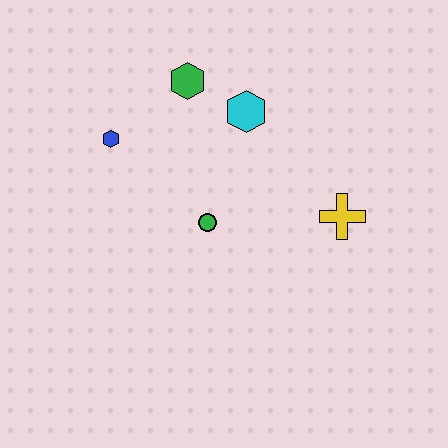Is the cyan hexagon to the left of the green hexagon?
No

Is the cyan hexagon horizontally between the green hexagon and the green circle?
No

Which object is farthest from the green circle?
The green hexagon is farthest from the green circle.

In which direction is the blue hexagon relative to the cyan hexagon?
The blue hexagon is to the left of the cyan hexagon.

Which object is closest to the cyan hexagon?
The green hexagon is closest to the cyan hexagon.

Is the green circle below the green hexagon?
Yes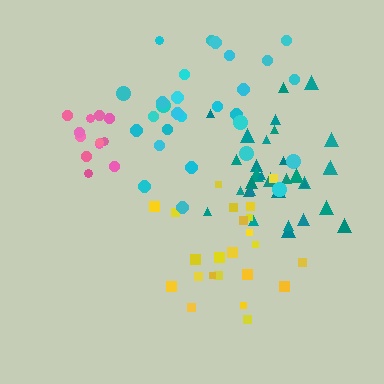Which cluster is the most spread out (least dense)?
Yellow.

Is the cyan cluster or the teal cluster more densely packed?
Teal.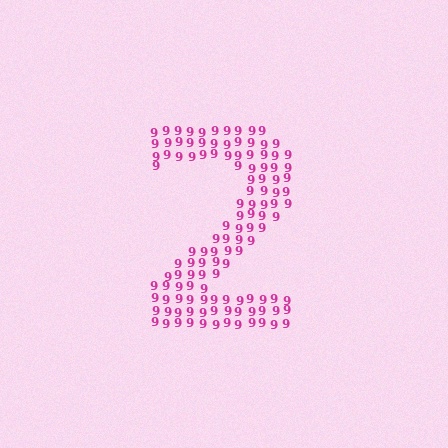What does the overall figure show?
The overall figure shows the digit 2.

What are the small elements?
The small elements are digit 9's.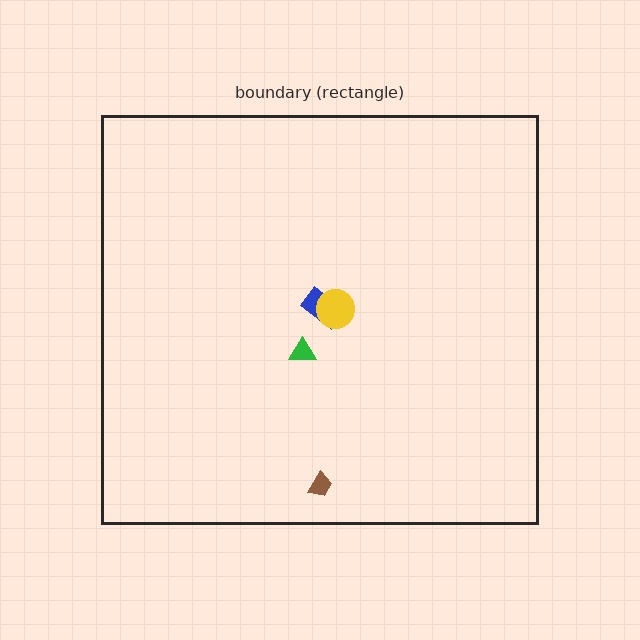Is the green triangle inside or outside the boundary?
Inside.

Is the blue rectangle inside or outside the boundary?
Inside.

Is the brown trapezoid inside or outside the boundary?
Inside.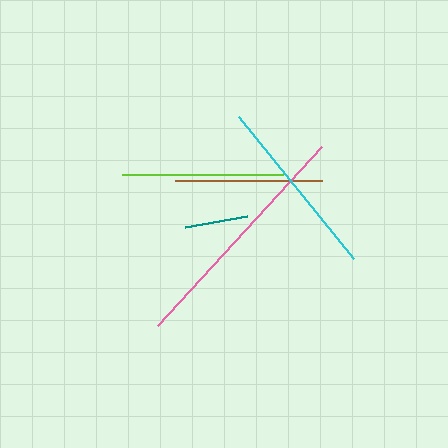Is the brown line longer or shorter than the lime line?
The lime line is longer than the brown line.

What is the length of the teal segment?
The teal segment is approximately 63 pixels long.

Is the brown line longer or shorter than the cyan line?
The cyan line is longer than the brown line.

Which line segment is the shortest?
The teal line is the shortest at approximately 63 pixels.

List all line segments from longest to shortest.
From longest to shortest: pink, cyan, lime, brown, teal.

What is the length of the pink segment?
The pink segment is approximately 244 pixels long.